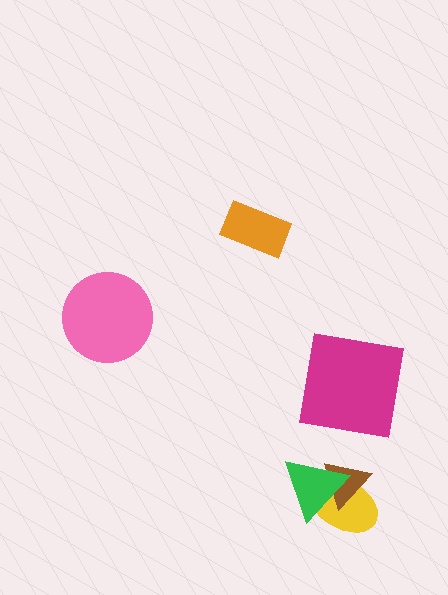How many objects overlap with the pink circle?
0 objects overlap with the pink circle.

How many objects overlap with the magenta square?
0 objects overlap with the magenta square.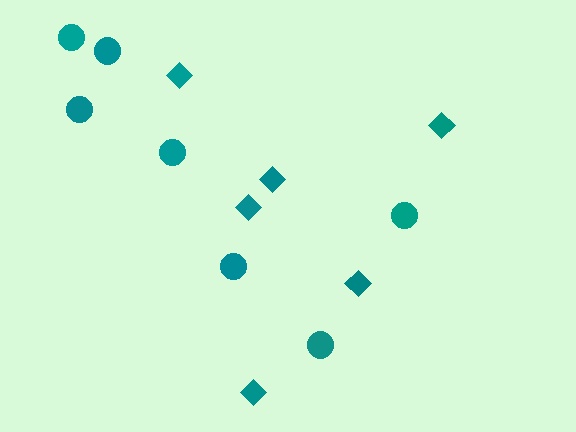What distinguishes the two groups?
There are 2 groups: one group of circles (7) and one group of diamonds (6).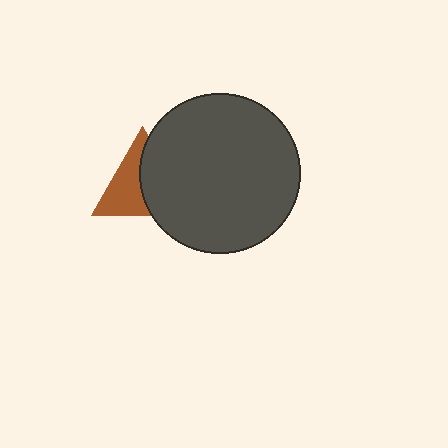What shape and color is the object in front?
The object in front is a dark gray circle.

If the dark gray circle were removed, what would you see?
You would see the complete brown triangle.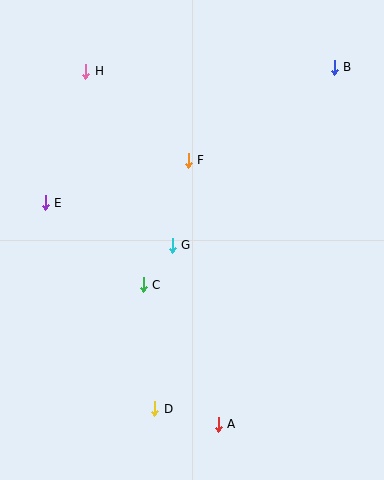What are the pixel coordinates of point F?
Point F is at (188, 160).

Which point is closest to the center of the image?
Point G at (172, 245) is closest to the center.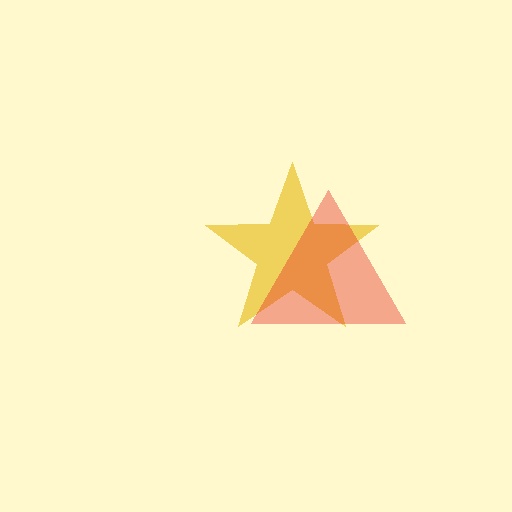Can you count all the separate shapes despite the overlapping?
Yes, there are 2 separate shapes.